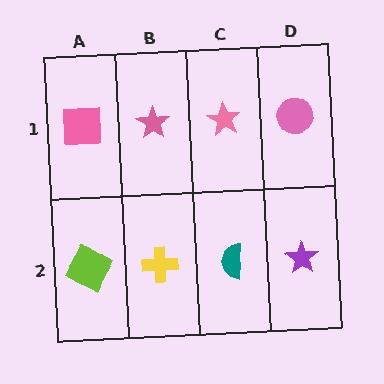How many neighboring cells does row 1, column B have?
3.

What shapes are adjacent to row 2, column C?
A pink star (row 1, column C), a yellow cross (row 2, column B), a purple star (row 2, column D).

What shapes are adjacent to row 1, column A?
A lime square (row 2, column A), a pink star (row 1, column B).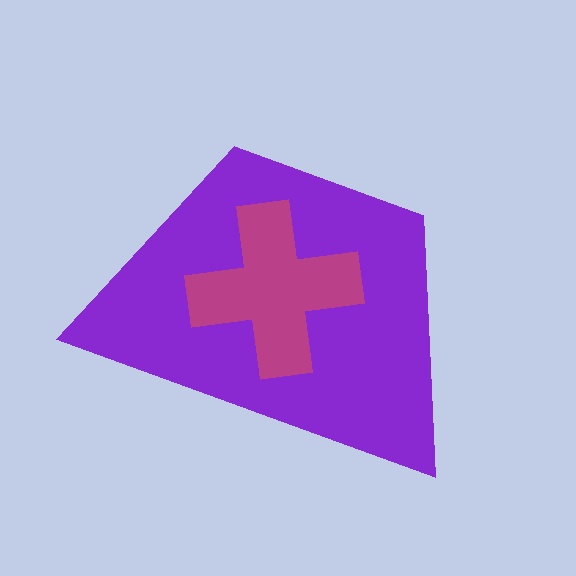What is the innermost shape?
The magenta cross.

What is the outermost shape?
The purple trapezoid.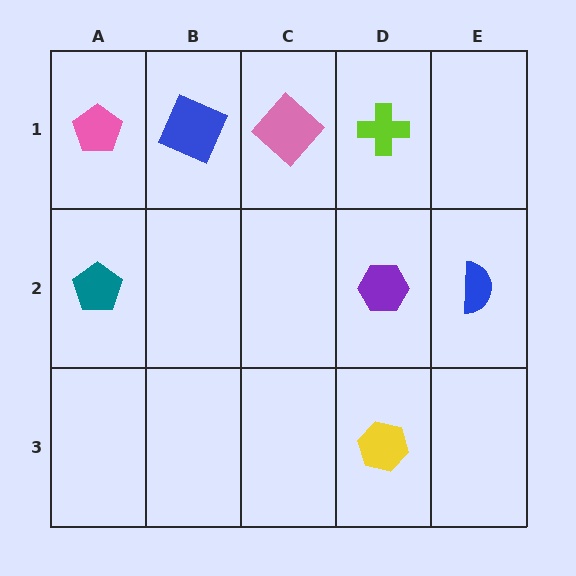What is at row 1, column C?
A pink diamond.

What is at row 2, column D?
A purple hexagon.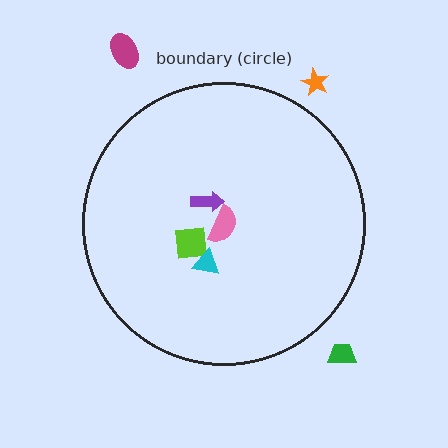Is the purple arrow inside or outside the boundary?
Inside.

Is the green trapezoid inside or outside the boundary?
Outside.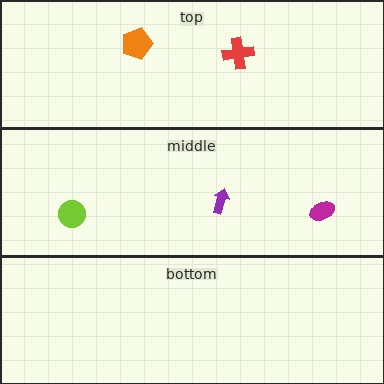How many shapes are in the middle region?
3.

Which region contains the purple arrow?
The middle region.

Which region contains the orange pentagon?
The top region.